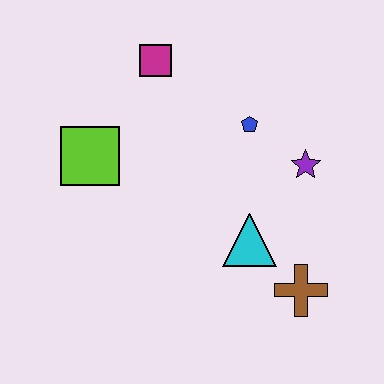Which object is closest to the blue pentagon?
The purple star is closest to the blue pentagon.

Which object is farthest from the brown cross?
The magenta square is farthest from the brown cross.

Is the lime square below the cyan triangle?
No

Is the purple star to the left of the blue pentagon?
No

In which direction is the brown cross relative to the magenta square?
The brown cross is below the magenta square.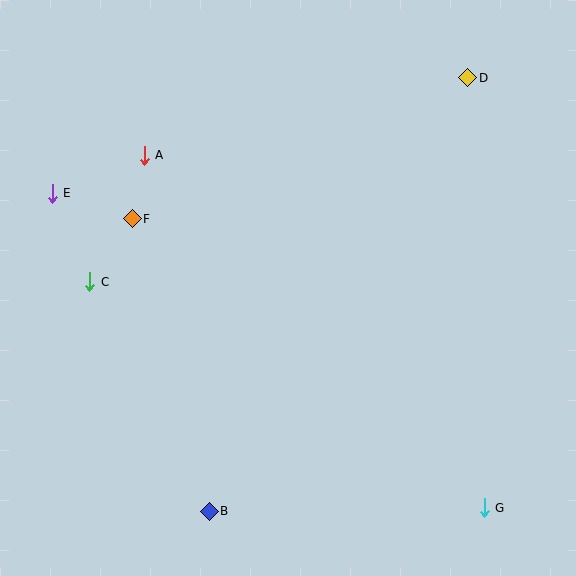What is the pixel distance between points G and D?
The distance between G and D is 431 pixels.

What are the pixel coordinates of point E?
Point E is at (52, 193).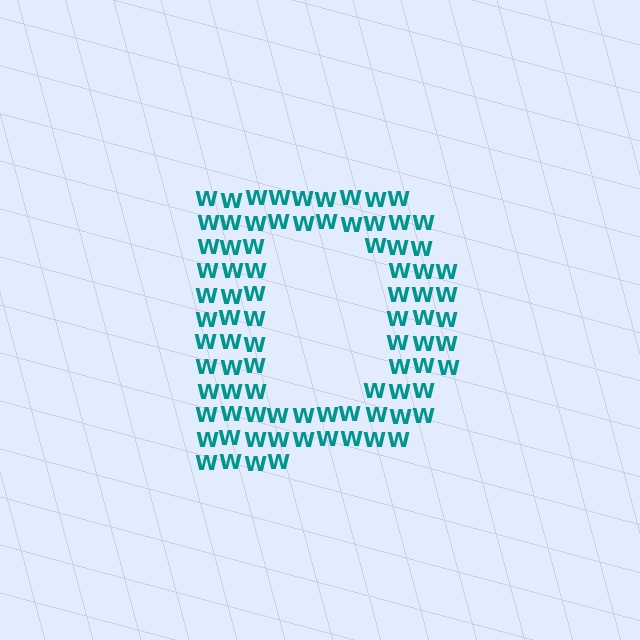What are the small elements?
The small elements are letter W's.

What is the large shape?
The large shape is the letter D.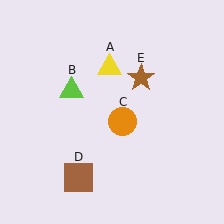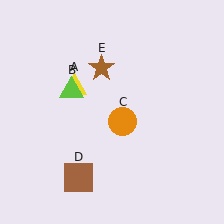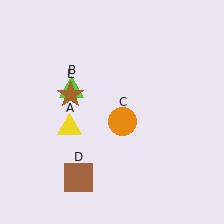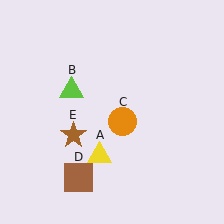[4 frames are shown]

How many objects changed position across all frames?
2 objects changed position: yellow triangle (object A), brown star (object E).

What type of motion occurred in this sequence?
The yellow triangle (object A), brown star (object E) rotated counterclockwise around the center of the scene.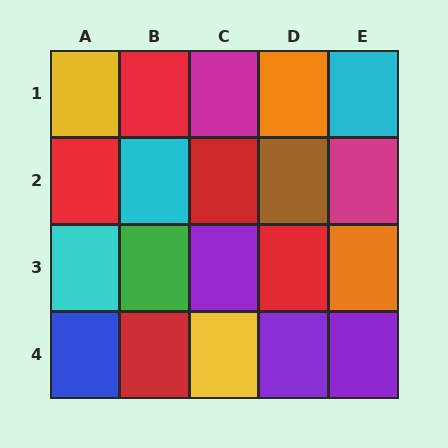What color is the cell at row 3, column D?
Red.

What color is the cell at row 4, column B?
Red.